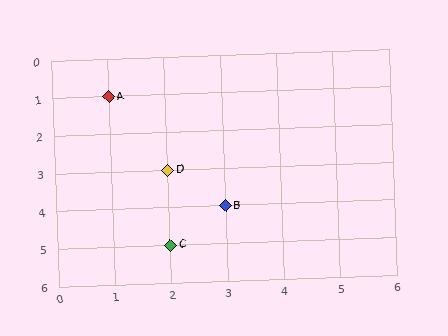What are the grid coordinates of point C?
Point C is at grid coordinates (2, 5).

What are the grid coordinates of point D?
Point D is at grid coordinates (2, 3).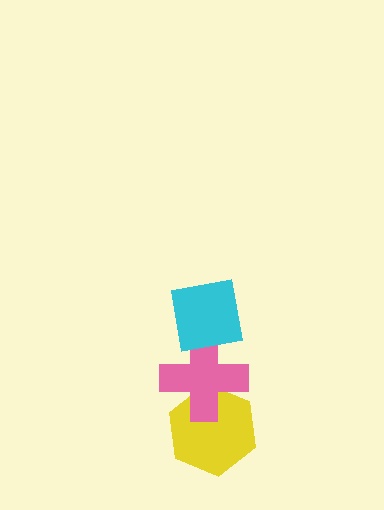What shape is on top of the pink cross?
The cyan square is on top of the pink cross.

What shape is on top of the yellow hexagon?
The pink cross is on top of the yellow hexagon.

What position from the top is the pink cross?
The pink cross is 2nd from the top.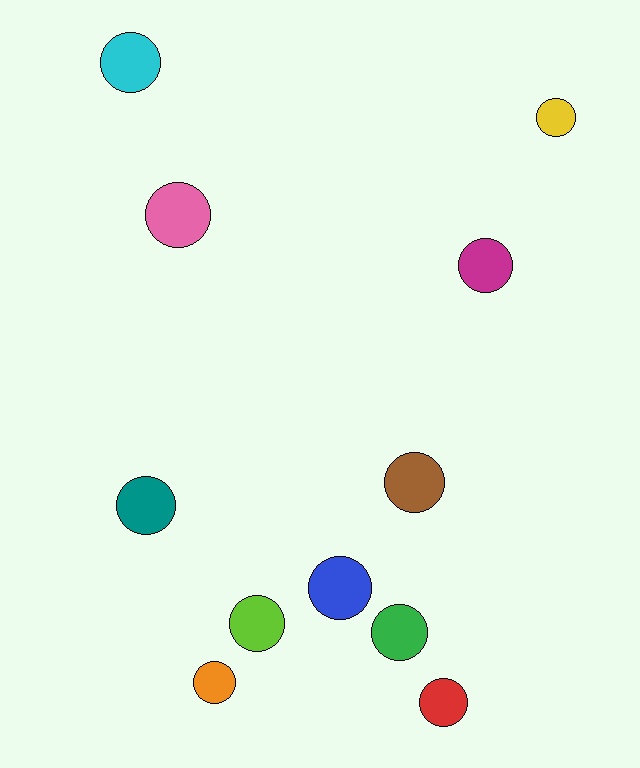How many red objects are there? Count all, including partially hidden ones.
There is 1 red object.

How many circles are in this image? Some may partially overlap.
There are 11 circles.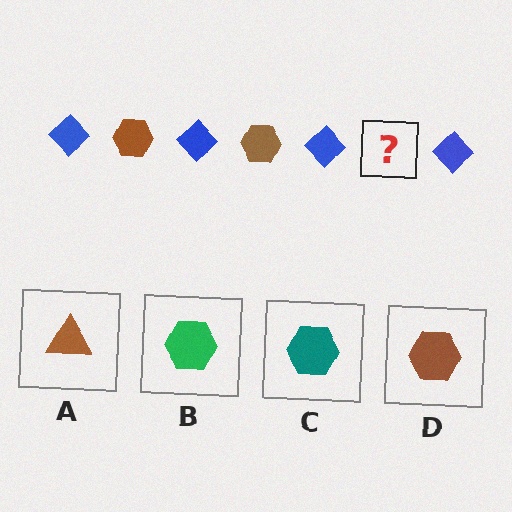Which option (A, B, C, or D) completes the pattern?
D.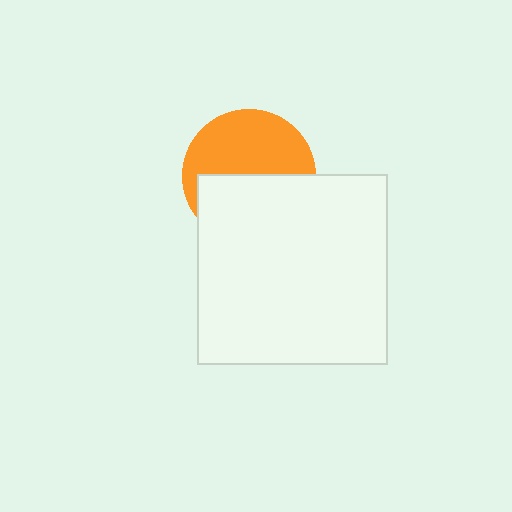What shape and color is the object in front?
The object in front is a white square.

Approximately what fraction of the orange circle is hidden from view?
Roughly 49% of the orange circle is hidden behind the white square.